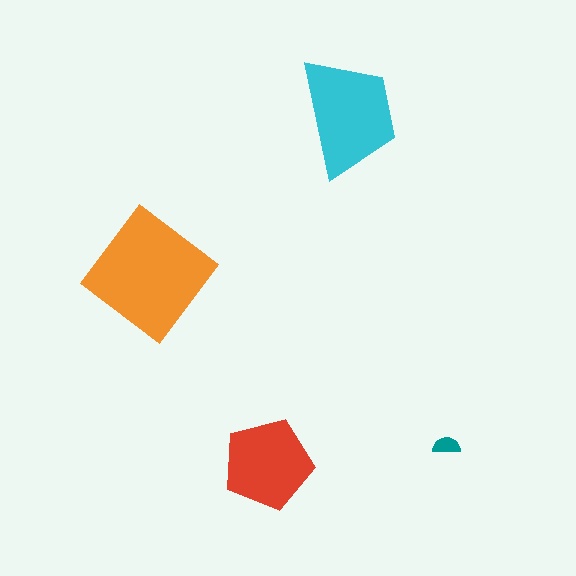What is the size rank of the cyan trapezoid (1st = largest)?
2nd.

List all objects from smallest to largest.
The teal semicircle, the red pentagon, the cyan trapezoid, the orange diamond.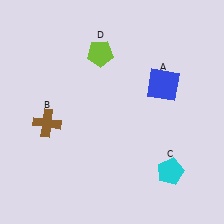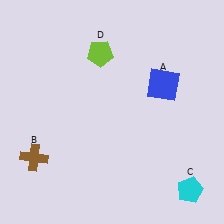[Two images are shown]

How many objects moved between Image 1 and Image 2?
2 objects moved between the two images.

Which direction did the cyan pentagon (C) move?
The cyan pentagon (C) moved right.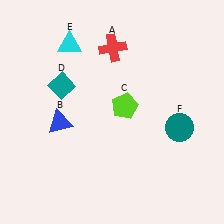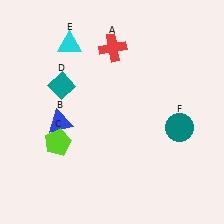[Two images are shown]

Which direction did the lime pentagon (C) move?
The lime pentagon (C) moved left.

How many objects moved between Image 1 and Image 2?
1 object moved between the two images.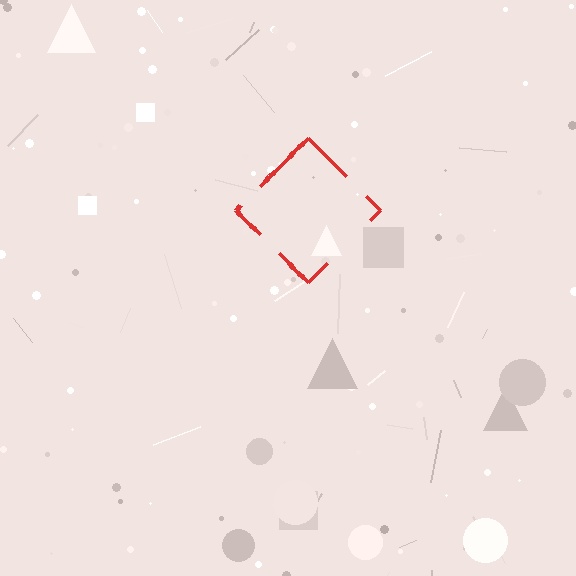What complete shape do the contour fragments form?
The contour fragments form a diamond.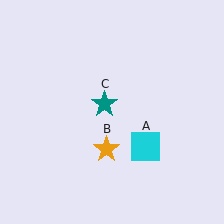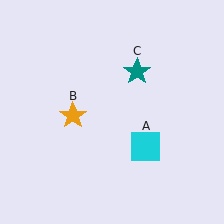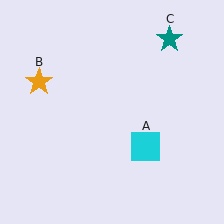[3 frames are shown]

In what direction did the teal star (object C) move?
The teal star (object C) moved up and to the right.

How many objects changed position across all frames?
2 objects changed position: orange star (object B), teal star (object C).